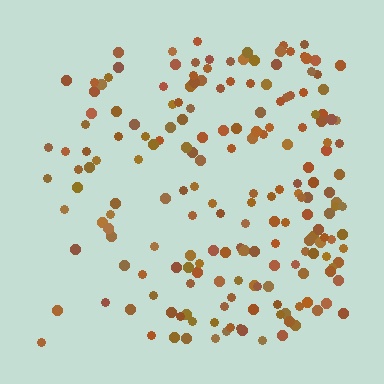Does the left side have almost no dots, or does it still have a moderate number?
Still a moderate number, just noticeably fewer than the right.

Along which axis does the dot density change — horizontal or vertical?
Horizontal.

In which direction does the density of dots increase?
From left to right, with the right side densest.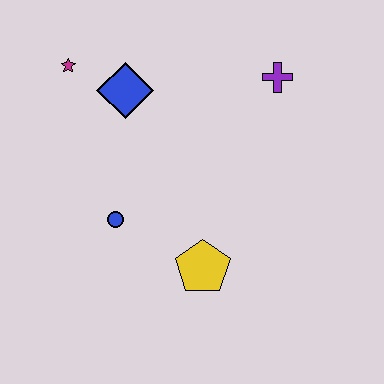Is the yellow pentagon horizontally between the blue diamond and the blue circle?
No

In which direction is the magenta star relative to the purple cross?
The magenta star is to the left of the purple cross.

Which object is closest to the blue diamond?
The magenta star is closest to the blue diamond.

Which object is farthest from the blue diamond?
The yellow pentagon is farthest from the blue diamond.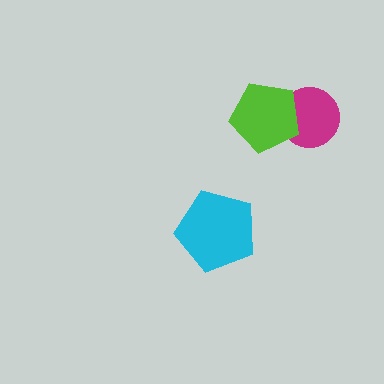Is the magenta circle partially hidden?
Yes, it is partially covered by another shape.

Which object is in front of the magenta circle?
The lime pentagon is in front of the magenta circle.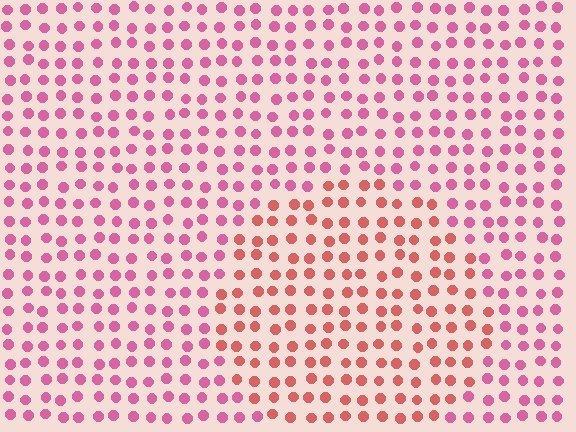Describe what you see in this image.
The image is filled with small pink elements in a uniform arrangement. A circle-shaped region is visible where the elements are tinted to a slightly different hue, forming a subtle color boundary.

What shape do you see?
I see a circle.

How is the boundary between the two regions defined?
The boundary is defined purely by a slight shift in hue (about 32 degrees). Spacing, size, and orientation are identical on both sides.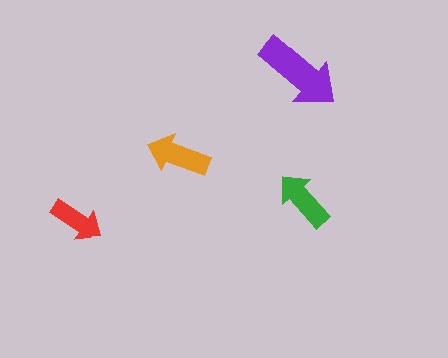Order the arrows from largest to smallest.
the purple one, the orange one, the green one, the red one.